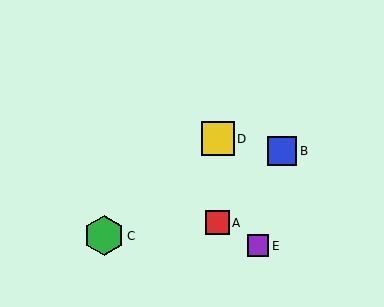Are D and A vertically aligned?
Yes, both are at x≈218.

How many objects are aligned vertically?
2 objects (A, D) are aligned vertically.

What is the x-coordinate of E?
Object E is at x≈258.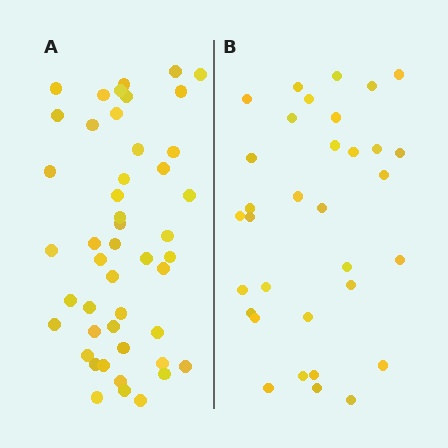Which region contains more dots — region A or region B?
Region A (the left region) has more dots.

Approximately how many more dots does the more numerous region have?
Region A has approximately 15 more dots than region B.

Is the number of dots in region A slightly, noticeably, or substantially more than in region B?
Region A has noticeably more, but not dramatically so. The ratio is roughly 1.4 to 1.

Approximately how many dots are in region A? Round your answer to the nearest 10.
About 50 dots. (The exact count is 47, which rounds to 50.)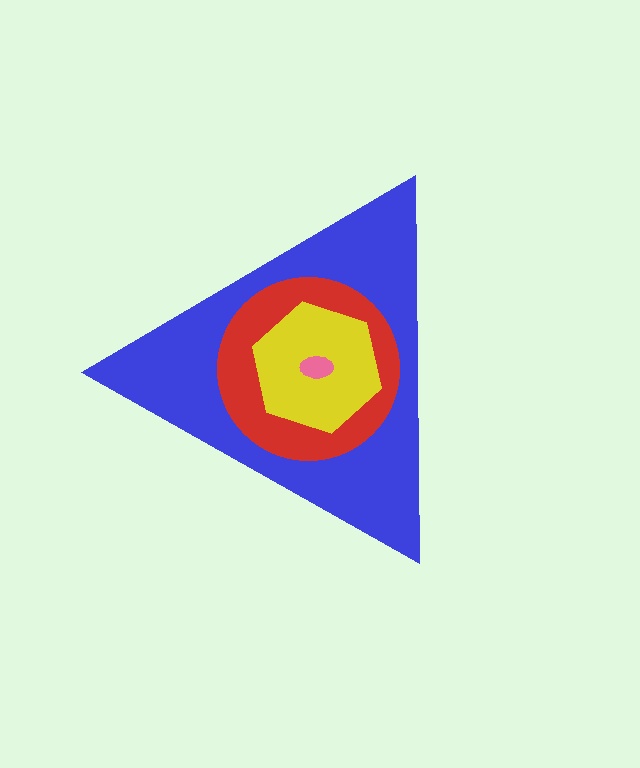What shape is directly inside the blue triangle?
The red circle.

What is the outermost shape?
The blue triangle.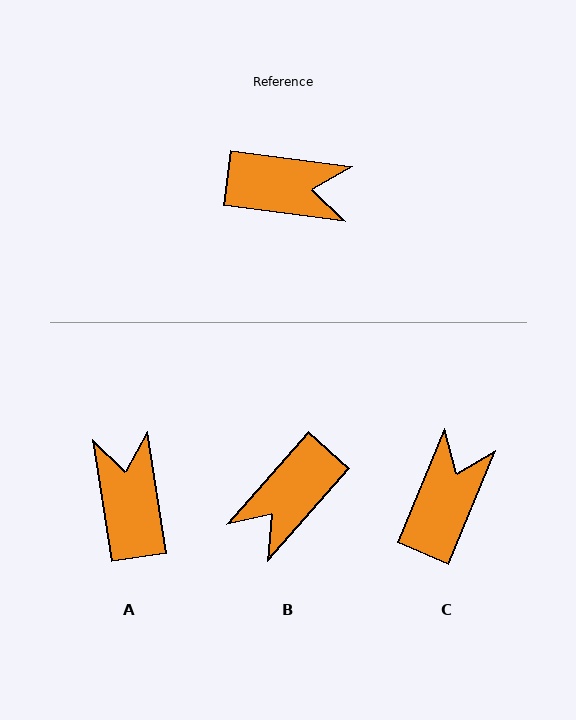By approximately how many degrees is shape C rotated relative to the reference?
Approximately 75 degrees counter-clockwise.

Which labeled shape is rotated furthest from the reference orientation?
B, about 124 degrees away.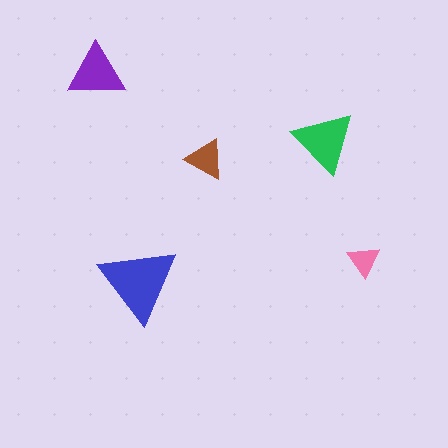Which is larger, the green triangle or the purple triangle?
The green one.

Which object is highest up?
The purple triangle is topmost.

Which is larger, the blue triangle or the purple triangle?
The blue one.